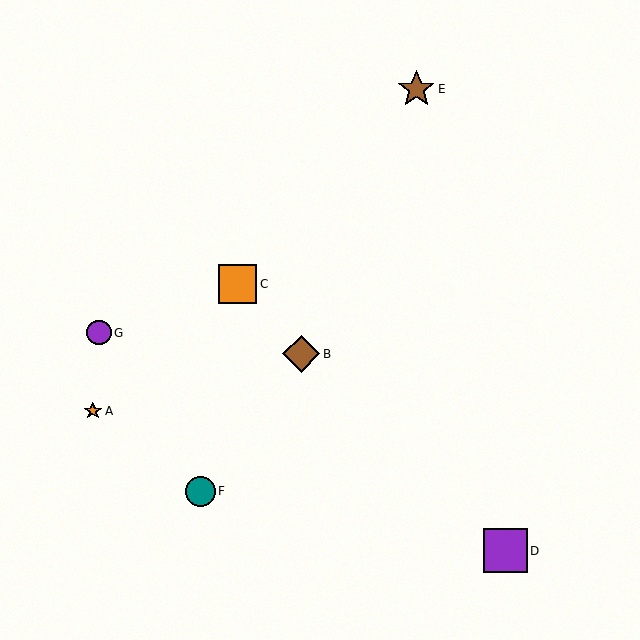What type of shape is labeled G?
Shape G is a purple circle.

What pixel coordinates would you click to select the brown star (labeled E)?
Click at (416, 89) to select the brown star E.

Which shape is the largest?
The purple square (labeled D) is the largest.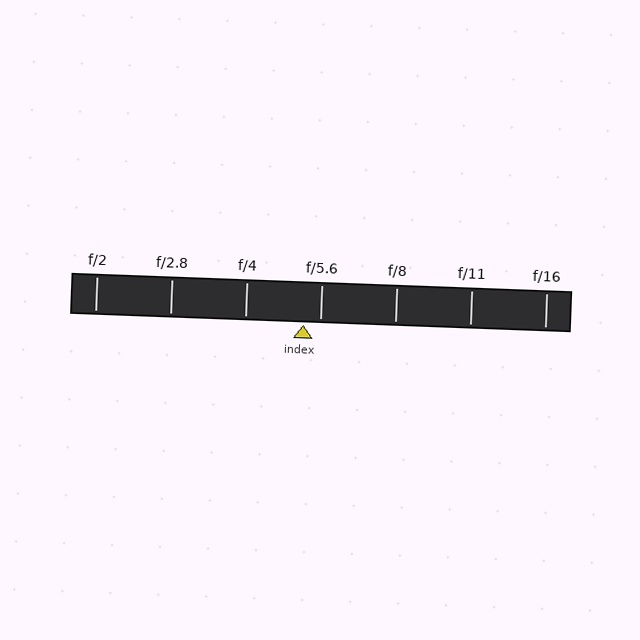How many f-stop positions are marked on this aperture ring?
There are 7 f-stop positions marked.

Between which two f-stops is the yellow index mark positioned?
The index mark is between f/4 and f/5.6.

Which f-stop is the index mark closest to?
The index mark is closest to f/5.6.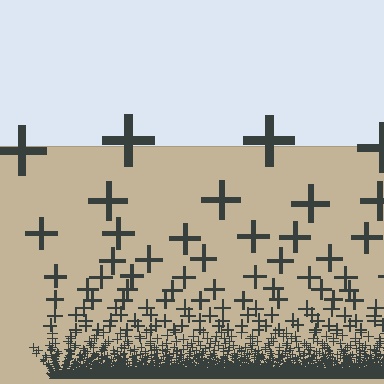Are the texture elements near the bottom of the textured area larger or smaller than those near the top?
Smaller. The gradient is inverted — elements near the bottom are smaller and denser.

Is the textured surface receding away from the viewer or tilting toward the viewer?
The surface appears to tilt toward the viewer. Texture elements get larger and sparser toward the top.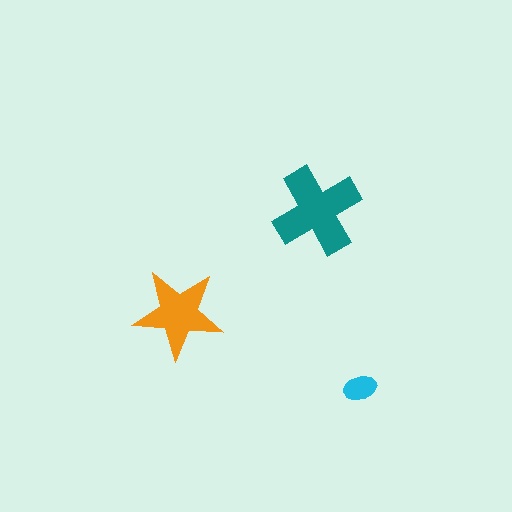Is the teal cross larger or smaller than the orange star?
Larger.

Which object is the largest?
The teal cross.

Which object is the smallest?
The cyan ellipse.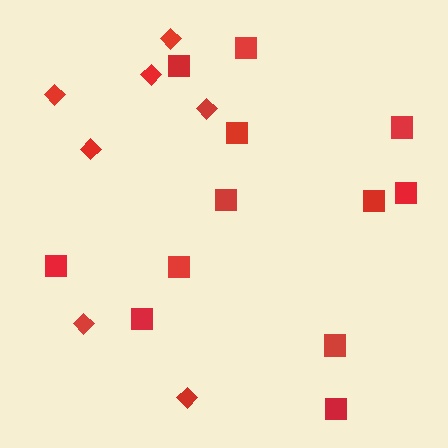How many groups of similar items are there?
There are 2 groups: one group of squares (12) and one group of diamonds (7).